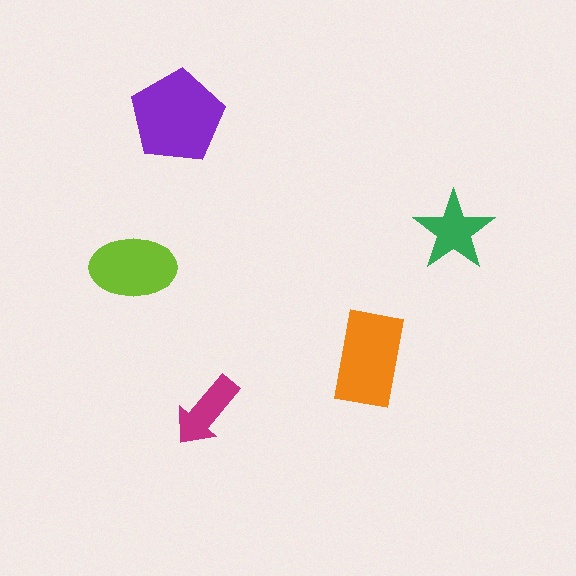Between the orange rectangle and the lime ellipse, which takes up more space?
The orange rectangle.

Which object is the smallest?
The magenta arrow.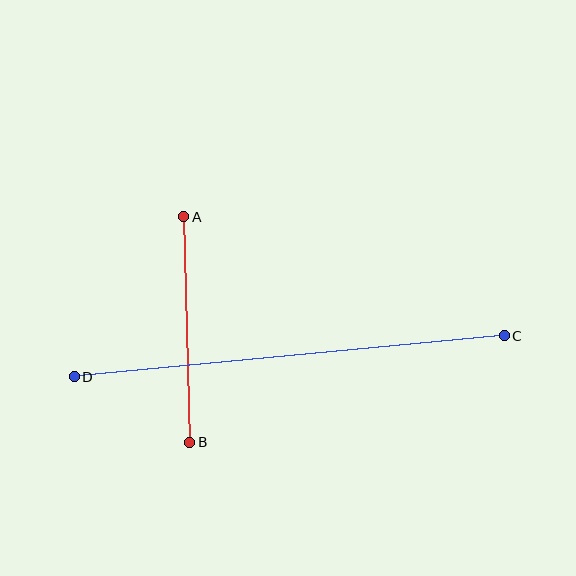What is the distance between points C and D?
The distance is approximately 432 pixels.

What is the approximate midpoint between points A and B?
The midpoint is at approximately (187, 329) pixels.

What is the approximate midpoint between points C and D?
The midpoint is at approximately (289, 356) pixels.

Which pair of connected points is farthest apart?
Points C and D are farthest apart.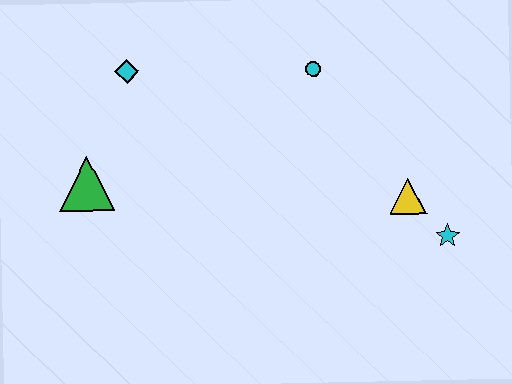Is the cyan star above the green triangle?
No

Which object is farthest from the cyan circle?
The green triangle is farthest from the cyan circle.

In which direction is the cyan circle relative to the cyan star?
The cyan circle is above the cyan star.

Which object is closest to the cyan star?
The yellow triangle is closest to the cyan star.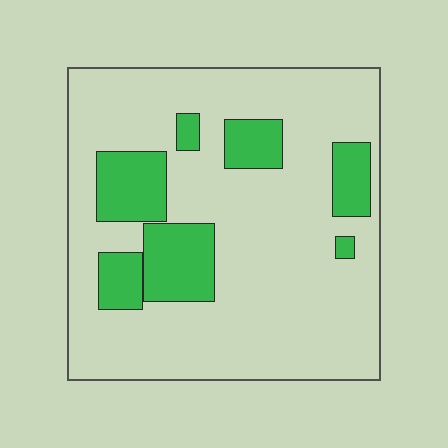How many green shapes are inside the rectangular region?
7.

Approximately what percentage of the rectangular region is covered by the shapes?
Approximately 20%.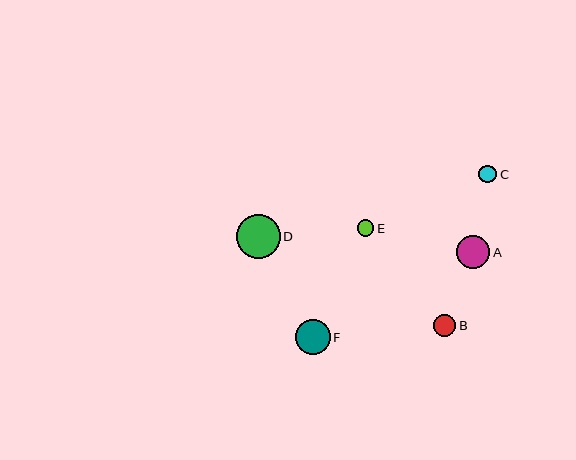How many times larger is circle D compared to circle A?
Circle D is approximately 1.3 times the size of circle A.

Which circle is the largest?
Circle D is the largest with a size of approximately 44 pixels.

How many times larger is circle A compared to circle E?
Circle A is approximately 2.0 times the size of circle E.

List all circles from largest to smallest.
From largest to smallest: D, F, A, B, C, E.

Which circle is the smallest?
Circle E is the smallest with a size of approximately 16 pixels.